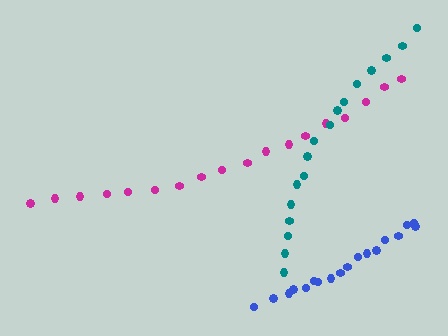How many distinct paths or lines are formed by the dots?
There are 3 distinct paths.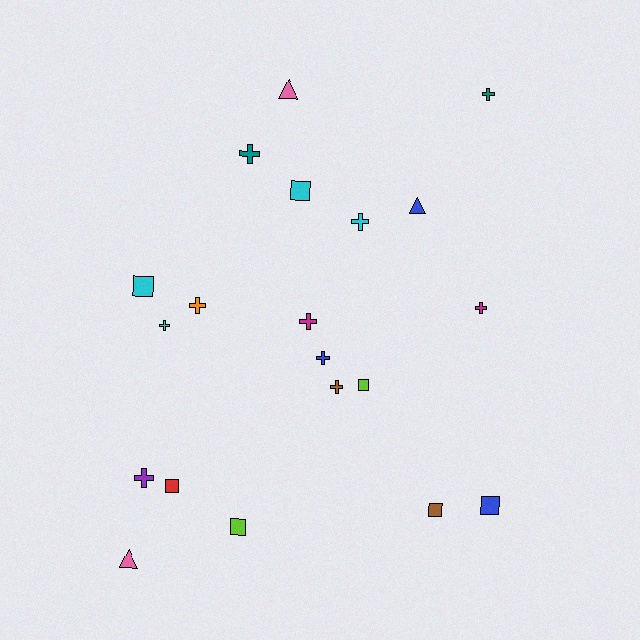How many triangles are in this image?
There are 3 triangles.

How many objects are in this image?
There are 20 objects.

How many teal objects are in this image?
There are 2 teal objects.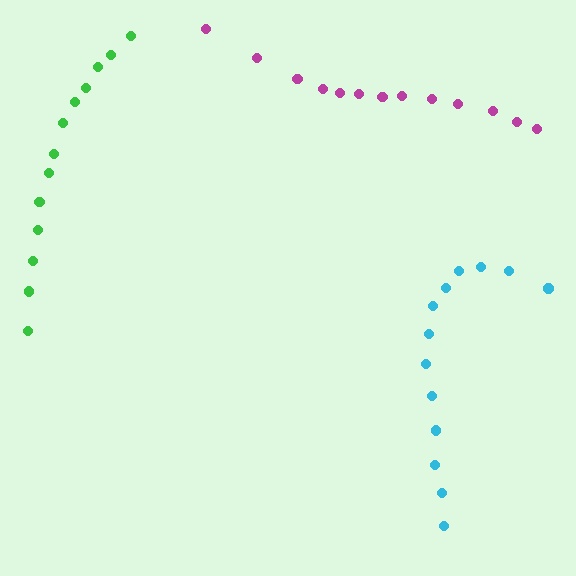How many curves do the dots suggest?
There are 3 distinct paths.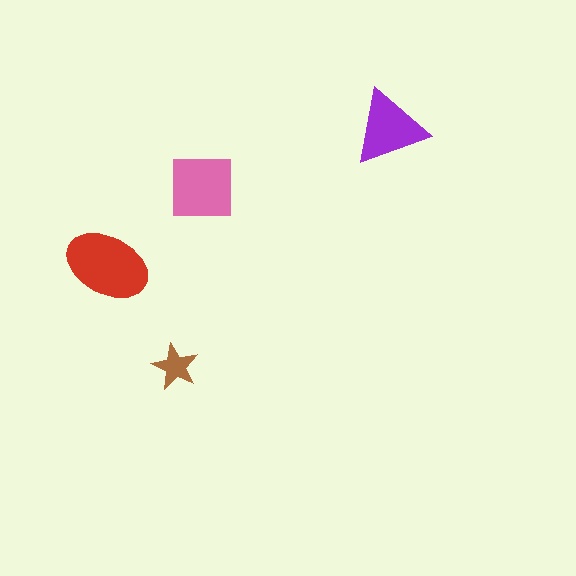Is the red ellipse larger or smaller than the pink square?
Larger.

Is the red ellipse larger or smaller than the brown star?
Larger.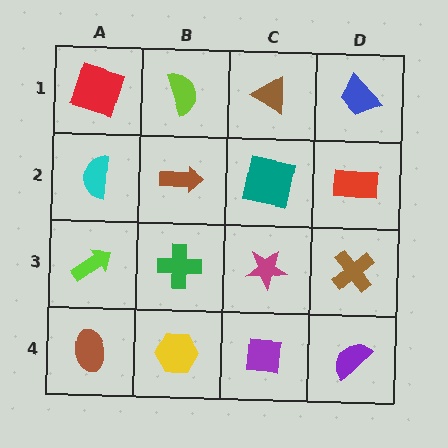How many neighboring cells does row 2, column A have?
3.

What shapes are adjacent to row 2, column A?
A red square (row 1, column A), a lime arrow (row 3, column A), a brown arrow (row 2, column B).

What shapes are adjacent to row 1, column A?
A cyan semicircle (row 2, column A), a lime semicircle (row 1, column B).